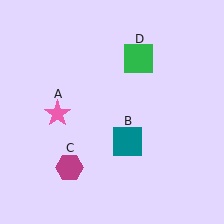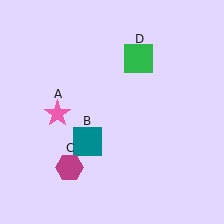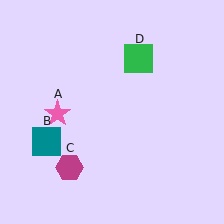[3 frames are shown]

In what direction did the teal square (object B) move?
The teal square (object B) moved left.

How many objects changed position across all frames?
1 object changed position: teal square (object B).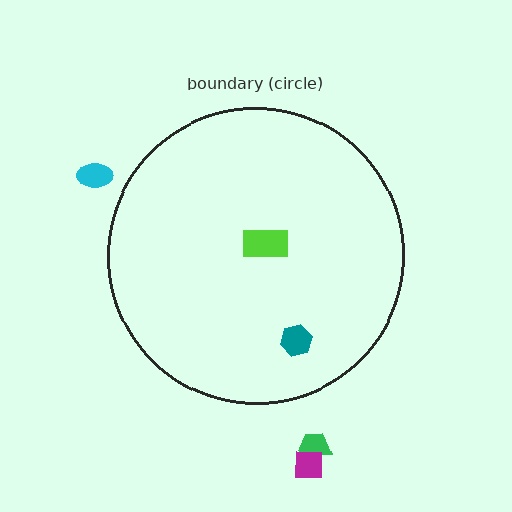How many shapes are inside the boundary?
2 inside, 3 outside.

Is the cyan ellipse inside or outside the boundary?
Outside.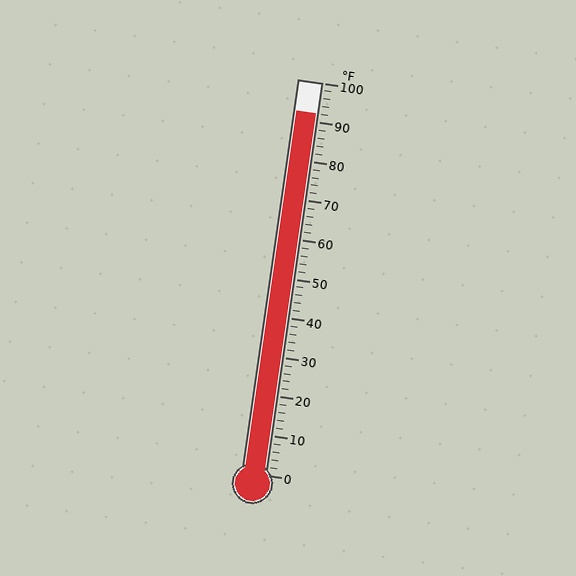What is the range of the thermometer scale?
The thermometer scale ranges from 0°F to 100°F.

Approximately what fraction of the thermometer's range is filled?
The thermometer is filled to approximately 90% of its range.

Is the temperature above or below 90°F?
The temperature is above 90°F.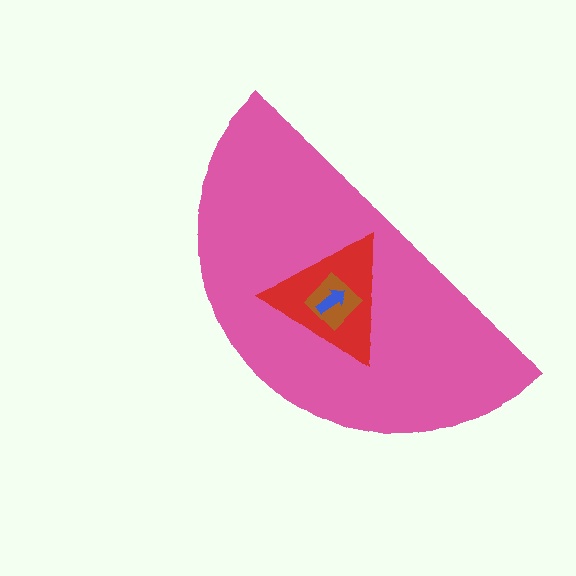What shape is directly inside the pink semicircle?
The red triangle.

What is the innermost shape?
The blue arrow.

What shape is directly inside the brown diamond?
The blue arrow.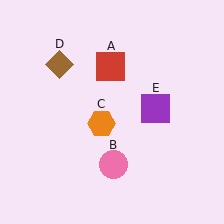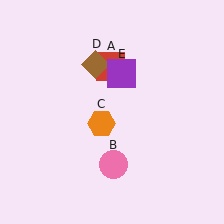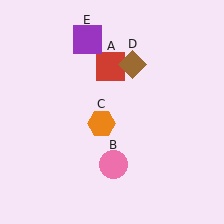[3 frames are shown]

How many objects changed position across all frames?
2 objects changed position: brown diamond (object D), purple square (object E).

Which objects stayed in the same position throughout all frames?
Red square (object A) and pink circle (object B) and orange hexagon (object C) remained stationary.